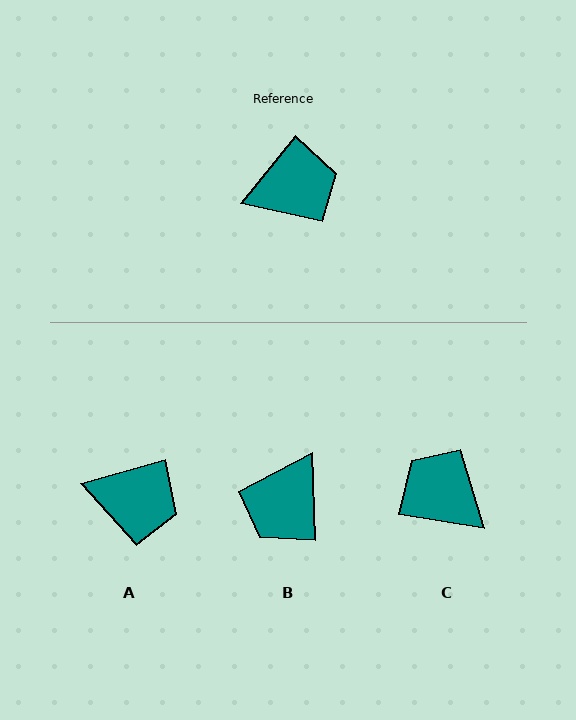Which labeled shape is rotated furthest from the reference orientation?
B, about 140 degrees away.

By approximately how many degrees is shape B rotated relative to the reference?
Approximately 140 degrees clockwise.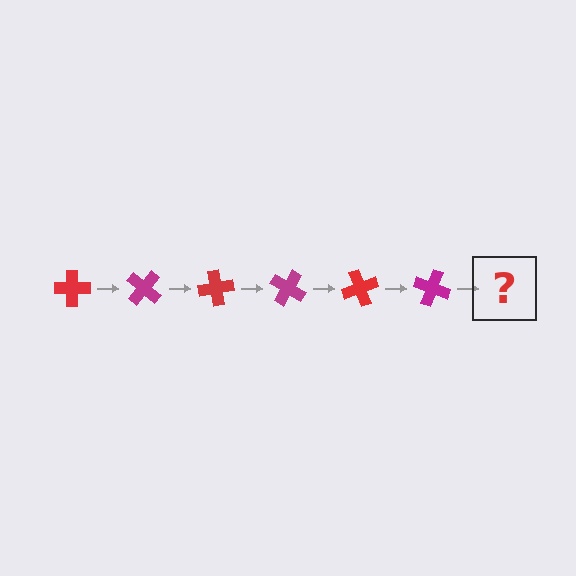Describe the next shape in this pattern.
It should be a red cross, rotated 240 degrees from the start.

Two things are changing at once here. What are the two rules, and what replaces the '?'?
The two rules are that it rotates 40 degrees each step and the color cycles through red and magenta. The '?' should be a red cross, rotated 240 degrees from the start.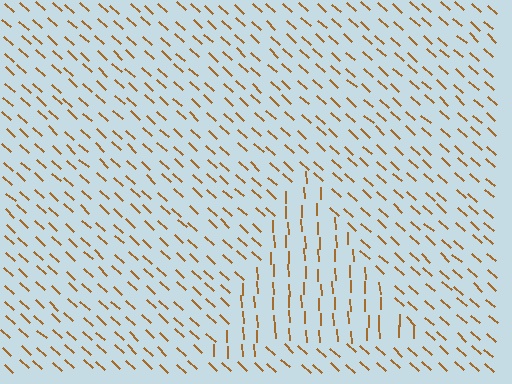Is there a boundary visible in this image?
Yes, there is a texture boundary formed by a change in line orientation.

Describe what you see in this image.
The image is filled with small brown line segments. A triangle region in the image has lines oriented differently from the surrounding lines, creating a visible texture boundary.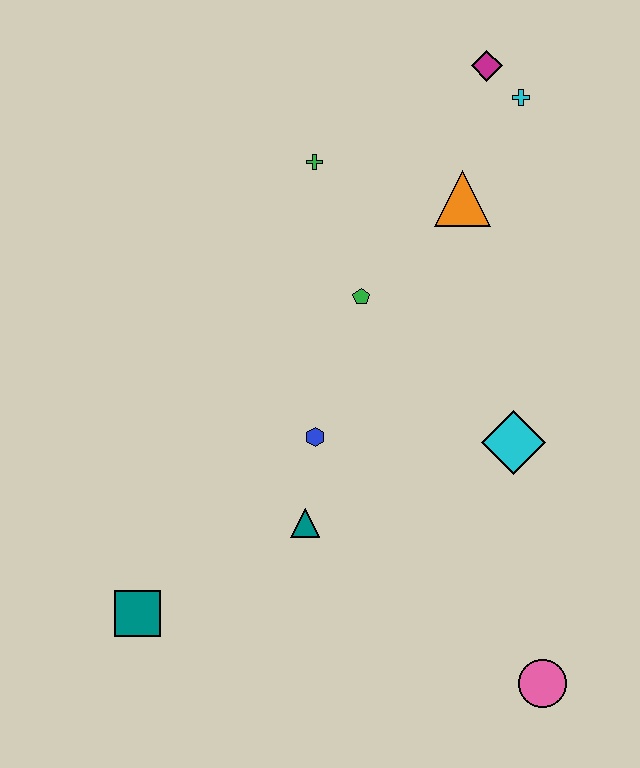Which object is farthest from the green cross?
The pink circle is farthest from the green cross.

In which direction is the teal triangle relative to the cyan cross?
The teal triangle is below the cyan cross.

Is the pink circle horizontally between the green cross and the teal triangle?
No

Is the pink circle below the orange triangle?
Yes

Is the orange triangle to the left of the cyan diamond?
Yes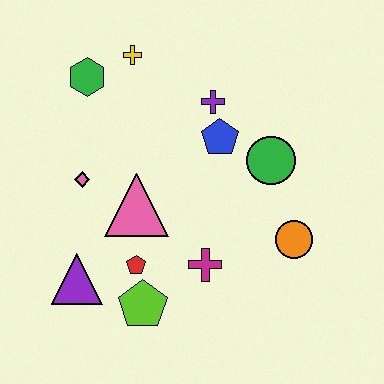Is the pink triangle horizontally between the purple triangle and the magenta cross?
Yes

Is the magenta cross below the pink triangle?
Yes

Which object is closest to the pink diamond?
The pink triangle is closest to the pink diamond.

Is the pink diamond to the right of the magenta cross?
No